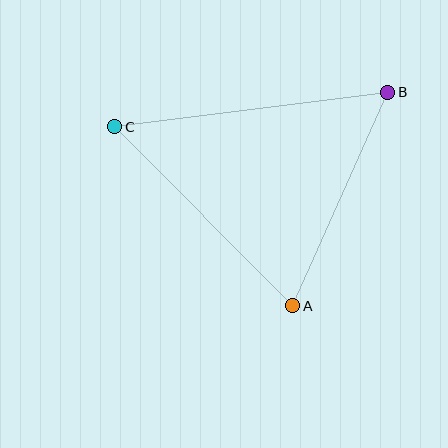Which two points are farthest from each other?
Points B and C are farthest from each other.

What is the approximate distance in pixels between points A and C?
The distance between A and C is approximately 252 pixels.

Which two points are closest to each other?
Points A and B are closest to each other.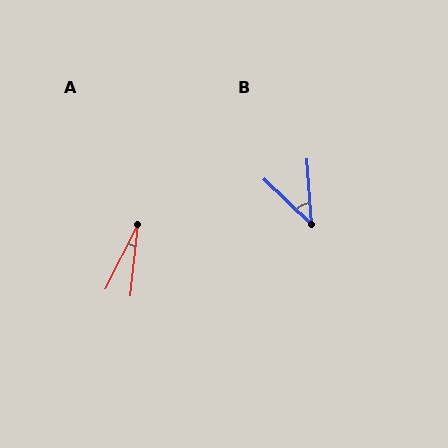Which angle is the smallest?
A, at approximately 20 degrees.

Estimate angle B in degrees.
Approximately 43 degrees.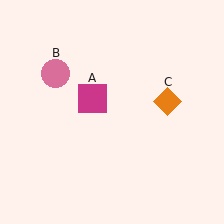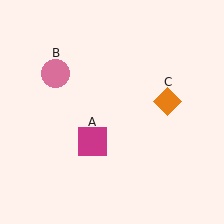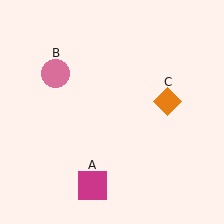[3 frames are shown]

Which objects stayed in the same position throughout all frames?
Pink circle (object B) and orange diamond (object C) remained stationary.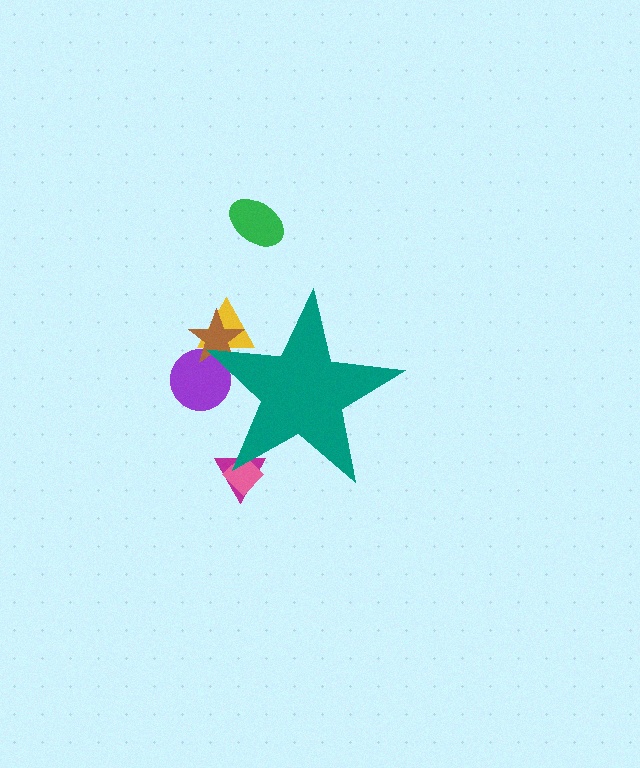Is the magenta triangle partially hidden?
Yes, the magenta triangle is partially hidden behind the teal star.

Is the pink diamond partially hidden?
Yes, the pink diamond is partially hidden behind the teal star.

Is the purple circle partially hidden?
Yes, the purple circle is partially hidden behind the teal star.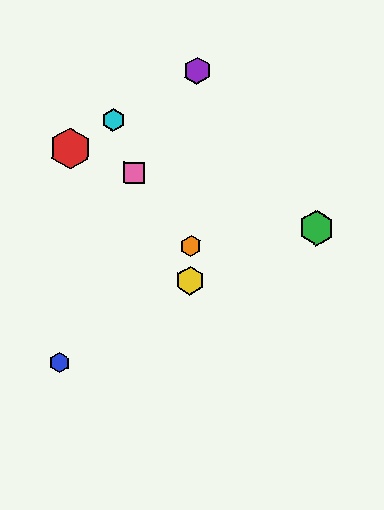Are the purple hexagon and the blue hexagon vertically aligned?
No, the purple hexagon is at x≈197 and the blue hexagon is at x≈60.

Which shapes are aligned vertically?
The yellow hexagon, the purple hexagon, the orange hexagon are aligned vertically.